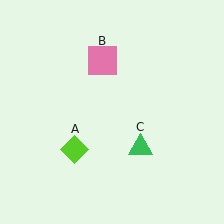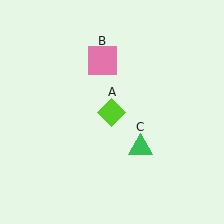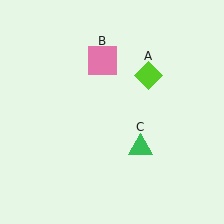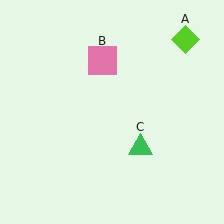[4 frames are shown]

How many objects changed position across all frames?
1 object changed position: lime diamond (object A).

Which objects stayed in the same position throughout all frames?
Pink square (object B) and green triangle (object C) remained stationary.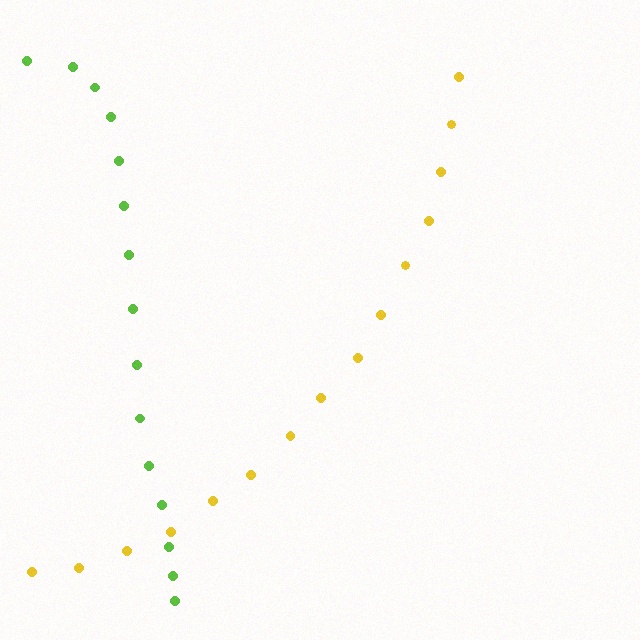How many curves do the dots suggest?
There are 2 distinct paths.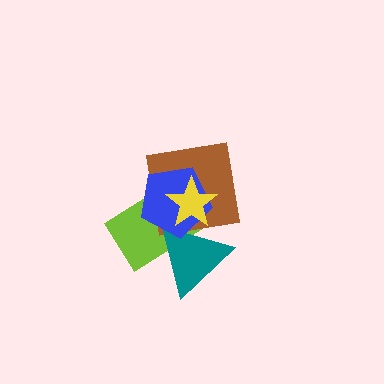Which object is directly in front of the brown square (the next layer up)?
The teal triangle is directly in front of the brown square.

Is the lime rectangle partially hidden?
Yes, it is partially covered by another shape.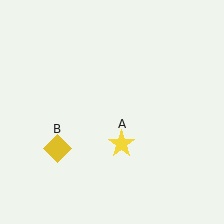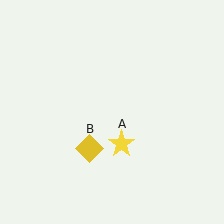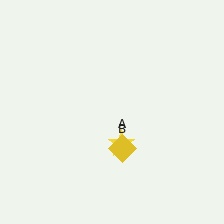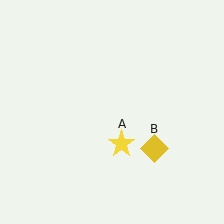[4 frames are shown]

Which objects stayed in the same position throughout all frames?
Yellow star (object A) remained stationary.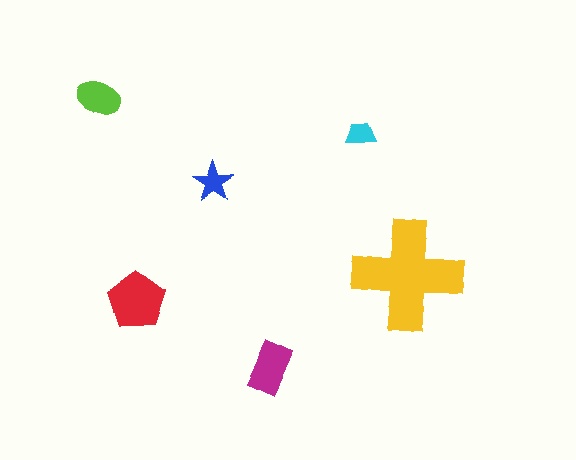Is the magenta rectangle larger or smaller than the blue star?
Larger.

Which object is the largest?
The yellow cross.